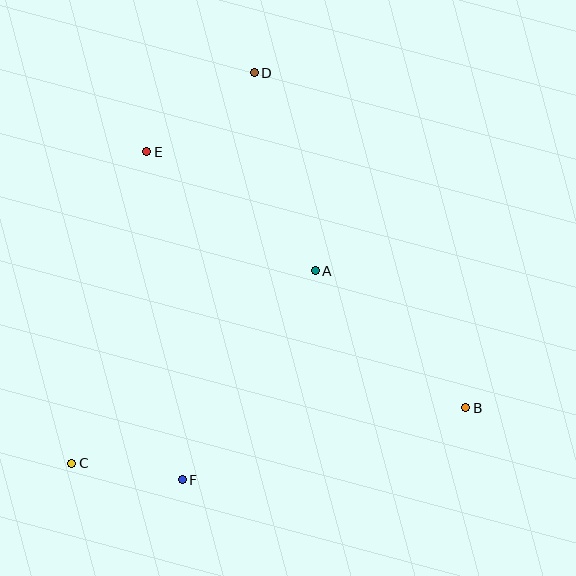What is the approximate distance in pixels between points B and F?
The distance between B and F is approximately 292 pixels.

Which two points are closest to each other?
Points C and F are closest to each other.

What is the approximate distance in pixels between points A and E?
The distance between A and E is approximately 206 pixels.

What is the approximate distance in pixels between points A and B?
The distance between A and B is approximately 204 pixels.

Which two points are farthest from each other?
Points C and D are farthest from each other.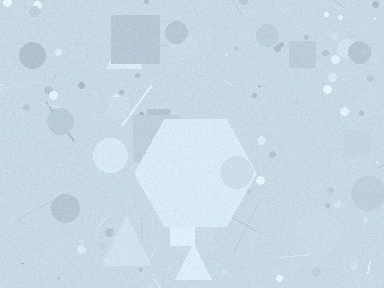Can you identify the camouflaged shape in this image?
The camouflaged shape is a hexagon.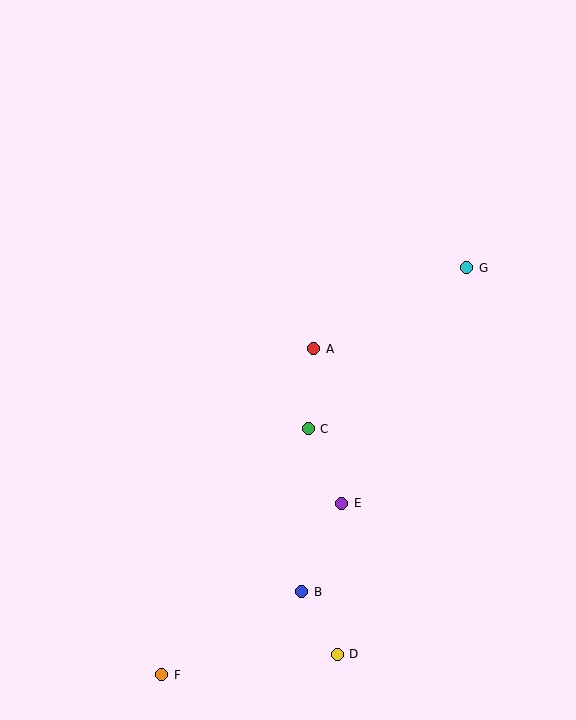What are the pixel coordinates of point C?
Point C is at (308, 429).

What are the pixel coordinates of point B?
Point B is at (302, 592).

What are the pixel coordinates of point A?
Point A is at (314, 349).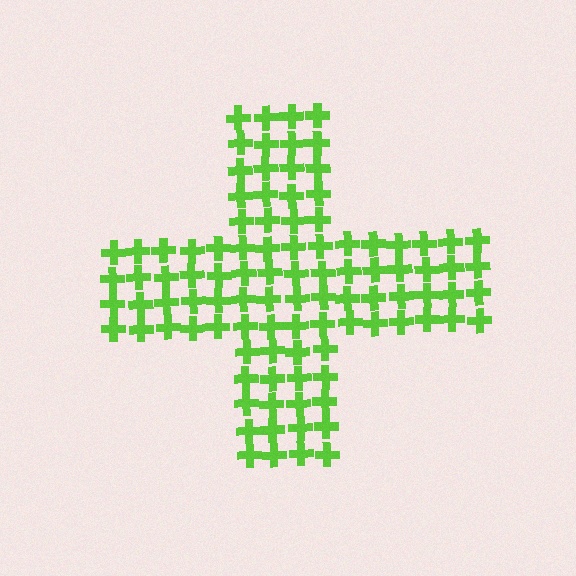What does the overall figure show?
The overall figure shows a cross.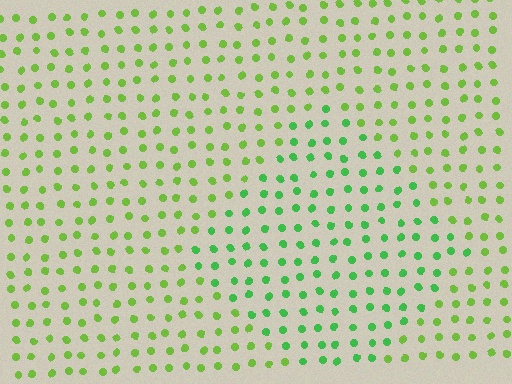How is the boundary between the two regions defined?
The boundary is defined purely by a slight shift in hue (about 30 degrees). Spacing, size, and orientation are identical on both sides.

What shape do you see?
I see a diamond.